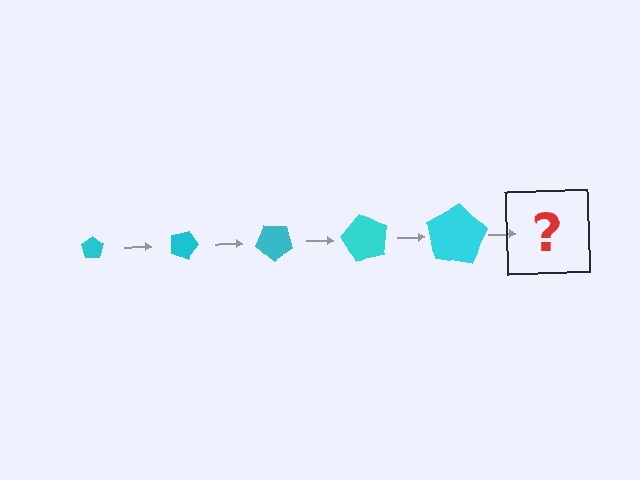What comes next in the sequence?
The next element should be a pentagon, larger than the previous one and rotated 100 degrees from the start.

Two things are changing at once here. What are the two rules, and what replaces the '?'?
The two rules are that the pentagon grows larger each step and it rotates 20 degrees each step. The '?' should be a pentagon, larger than the previous one and rotated 100 degrees from the start.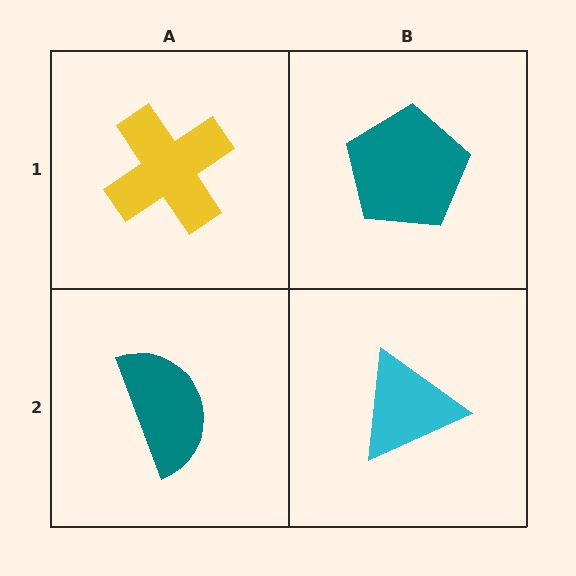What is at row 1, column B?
A teal pentagon.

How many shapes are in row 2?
2 shapes.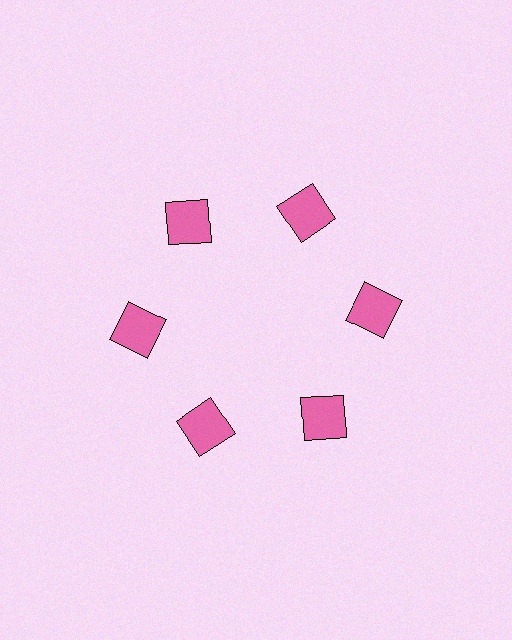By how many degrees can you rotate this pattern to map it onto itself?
The pattern maps onto itself every 60 degrees of rotation.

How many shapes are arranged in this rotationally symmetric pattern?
There are 6 shapes, arranged in 6 groups of 1.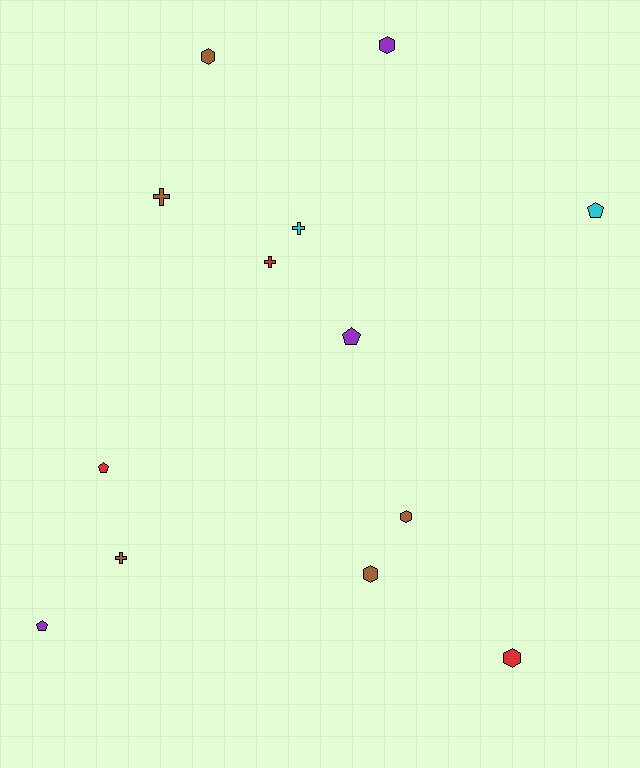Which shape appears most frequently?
Hexagon, with 5 objects.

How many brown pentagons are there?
There are no brown pentagons.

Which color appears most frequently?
Brown, with 5 objects.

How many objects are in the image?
There are 13 objects.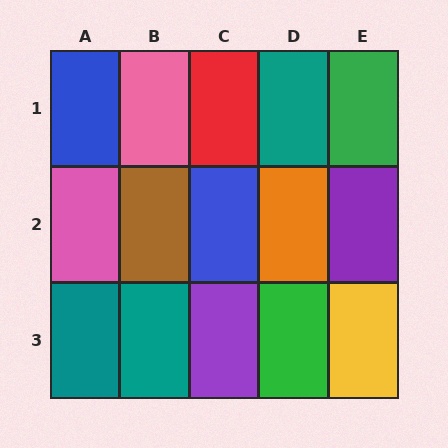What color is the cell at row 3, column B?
Teal.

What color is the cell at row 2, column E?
Purple.